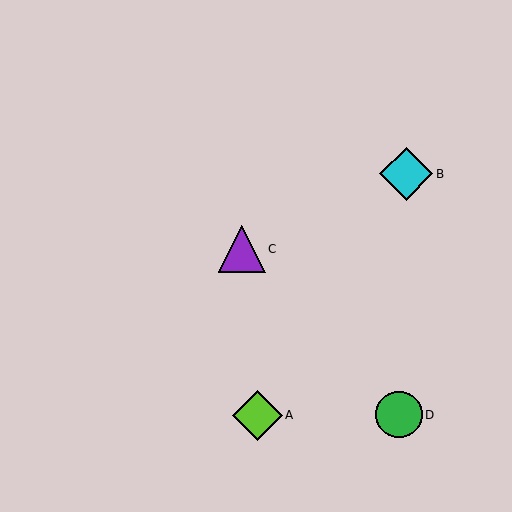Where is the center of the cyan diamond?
The center of the cyan diamond is at (406, 174).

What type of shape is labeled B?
Shape B is a cyan diamond.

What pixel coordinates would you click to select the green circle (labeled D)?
Click at (399, 415) to select the green circle D.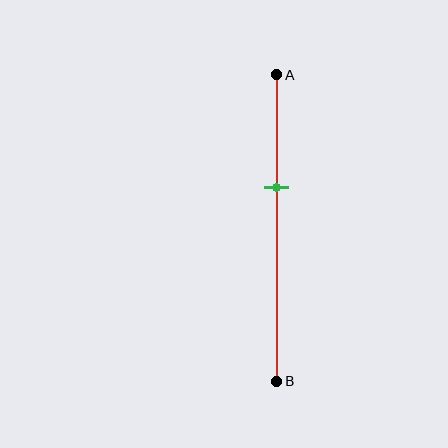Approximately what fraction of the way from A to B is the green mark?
The green mark is approximately 35% of the way from A to B.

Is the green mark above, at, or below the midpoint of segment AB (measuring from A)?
The green mark is above the midpoint of segment AB.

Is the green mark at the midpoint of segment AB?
No, the mark is at about 35% from A, not at the 50% midpoint.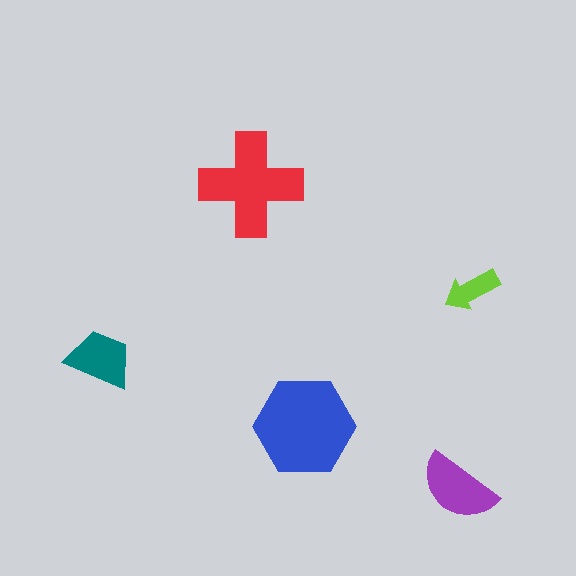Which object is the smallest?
The lime arrow.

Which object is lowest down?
The purple semicircle is bottommost.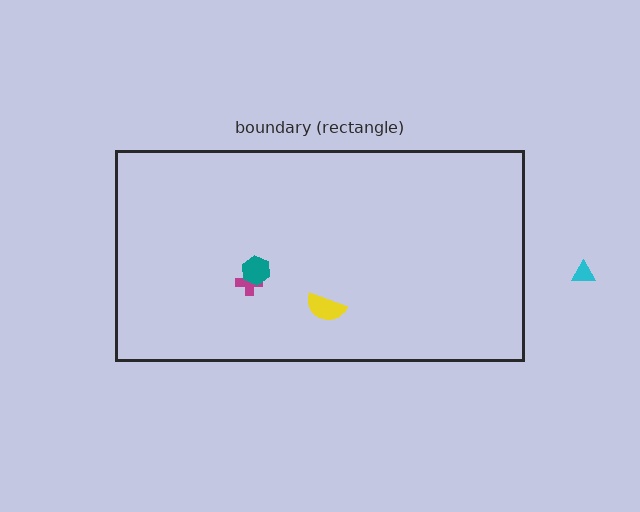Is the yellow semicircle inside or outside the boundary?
Inside.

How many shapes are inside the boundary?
3 inside, 1 outside.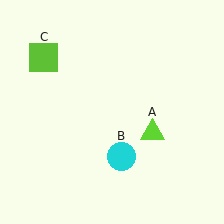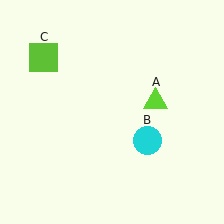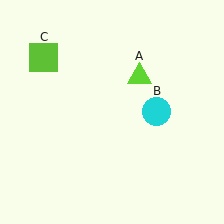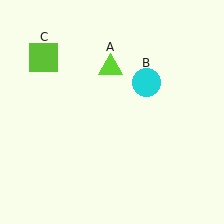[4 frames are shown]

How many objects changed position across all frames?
2 objects changed position: lime triangle (object A), cyan circle (object B).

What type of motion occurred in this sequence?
The lime triangle (object A), cyan circle (object B) rotated counterclockwise around the center of the scene.